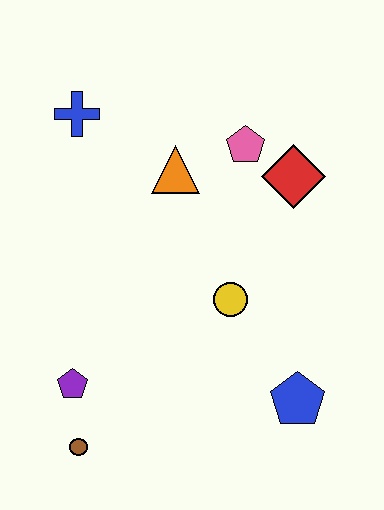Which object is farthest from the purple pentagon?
The red diamond is farthest from the purple pentagon.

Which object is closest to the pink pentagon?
The red diamond is closest to the pink pentagon.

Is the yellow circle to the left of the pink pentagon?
Yes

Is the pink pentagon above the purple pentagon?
Yes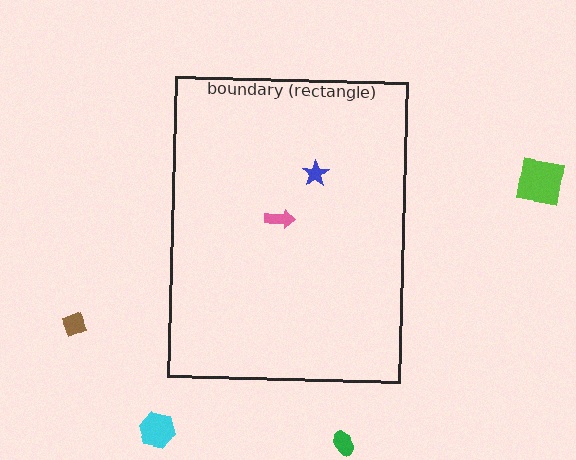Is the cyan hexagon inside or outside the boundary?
Outside.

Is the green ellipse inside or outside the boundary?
Outside.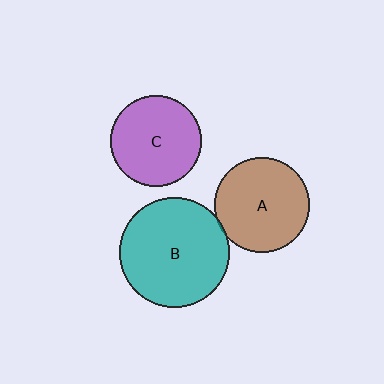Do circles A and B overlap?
Yes.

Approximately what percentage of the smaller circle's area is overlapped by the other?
Approximately 5%.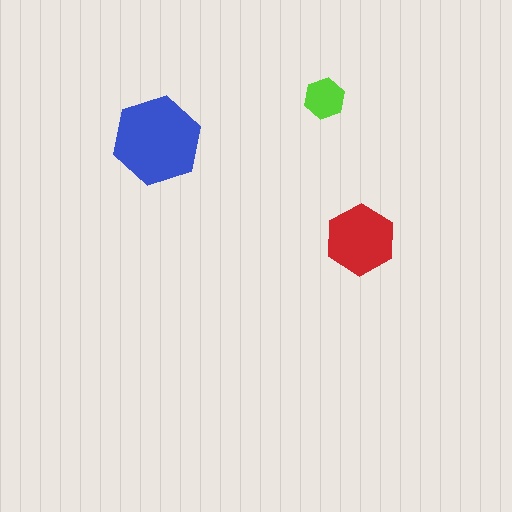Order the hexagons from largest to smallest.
the blue one, the red one, the lime one.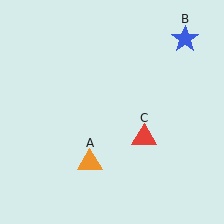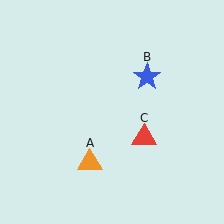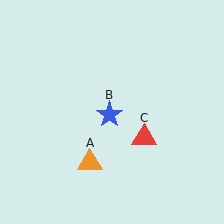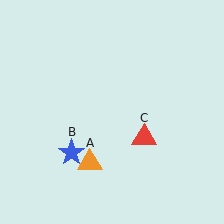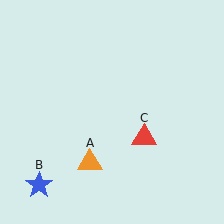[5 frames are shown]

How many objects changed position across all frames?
1 object changed position: blue star (object B).